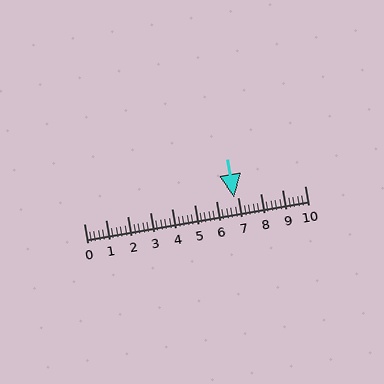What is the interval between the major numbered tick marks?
The major tick marks are spaced 1 units apart.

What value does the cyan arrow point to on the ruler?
The cyan arrow points to approximately 6.8.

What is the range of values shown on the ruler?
The ruler shows values from 0 to 10.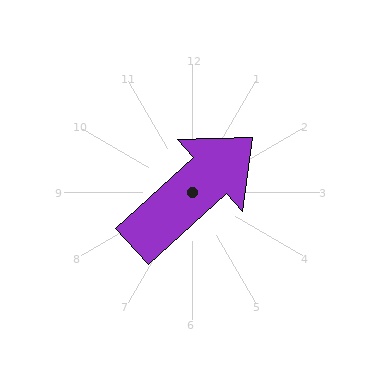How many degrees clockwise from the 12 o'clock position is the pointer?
Approximately 48 degrees.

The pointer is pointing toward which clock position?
Roughly 2 o'clock.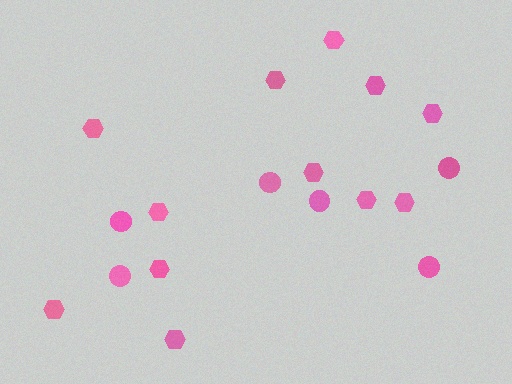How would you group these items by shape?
There are 2 groups: one group of circles (6) and one group of hexagons (12).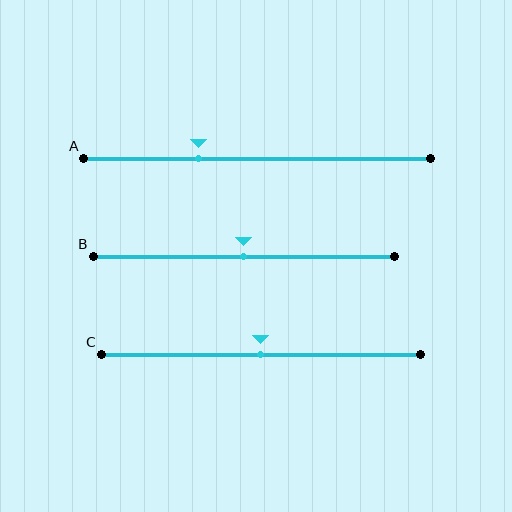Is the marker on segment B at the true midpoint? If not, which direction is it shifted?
Yes, the marker on segment B is at the true midpoint.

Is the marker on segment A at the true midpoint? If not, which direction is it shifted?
No, the marker on segment A is shifted to the left by about 17% of the segment length.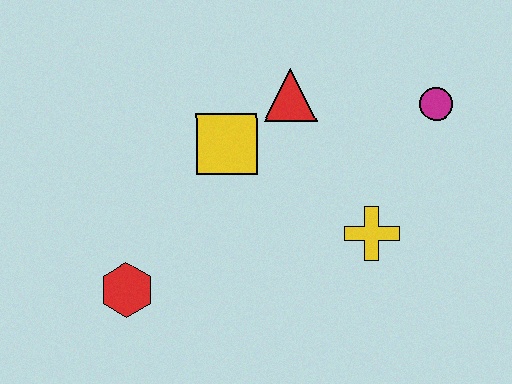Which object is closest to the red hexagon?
The yellow square is closest to the red hexagon.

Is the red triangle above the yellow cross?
Yes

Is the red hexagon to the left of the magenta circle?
Yes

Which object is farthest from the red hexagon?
The magenta circle is farthest from the red hexagon.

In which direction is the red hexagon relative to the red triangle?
The red hexagon is below the red triangle.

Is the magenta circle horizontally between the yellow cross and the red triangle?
No